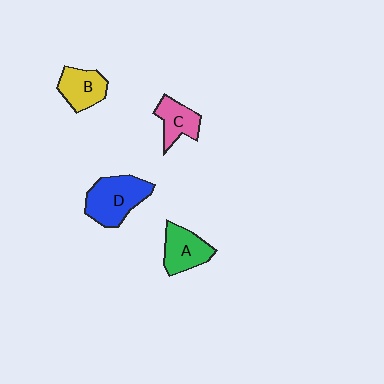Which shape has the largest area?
Shape D (blue).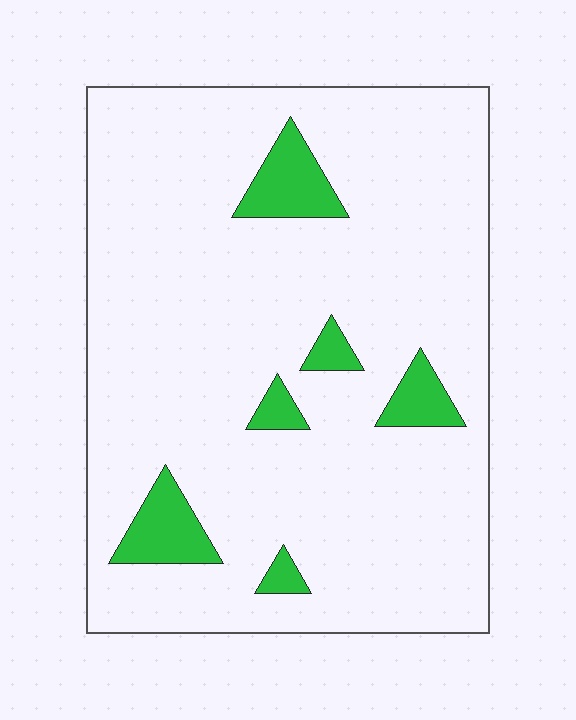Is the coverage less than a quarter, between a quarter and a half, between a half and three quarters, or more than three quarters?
Less than a quarter.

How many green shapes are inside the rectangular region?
6.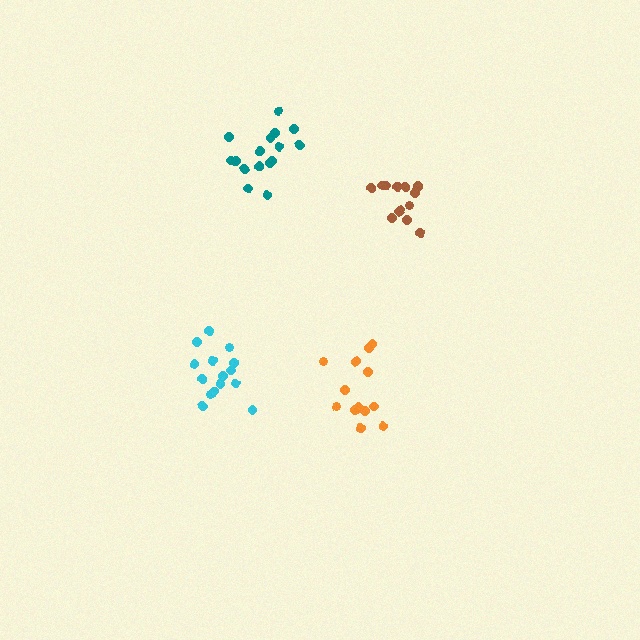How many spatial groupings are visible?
There are 4 spatial groupings.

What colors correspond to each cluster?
The clusters are colored: brown, orange, cyan, teal.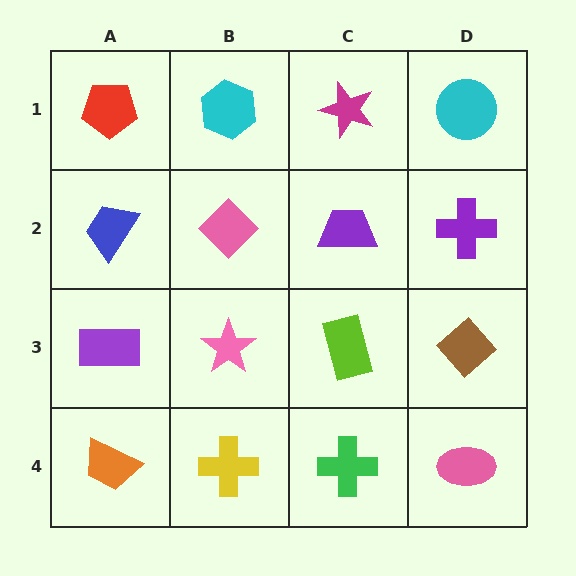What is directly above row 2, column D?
A cyan circle.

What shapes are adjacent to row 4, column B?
A pink star (row 3, column B), an orange trapezoid (row 4, column A), a green cross (row 4, column C).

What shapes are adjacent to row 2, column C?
A magenta star (row 1, column C), a lime rectangle (row 3, column C), a pink diamond (row 2, column B), a purple cross (row 2, column D).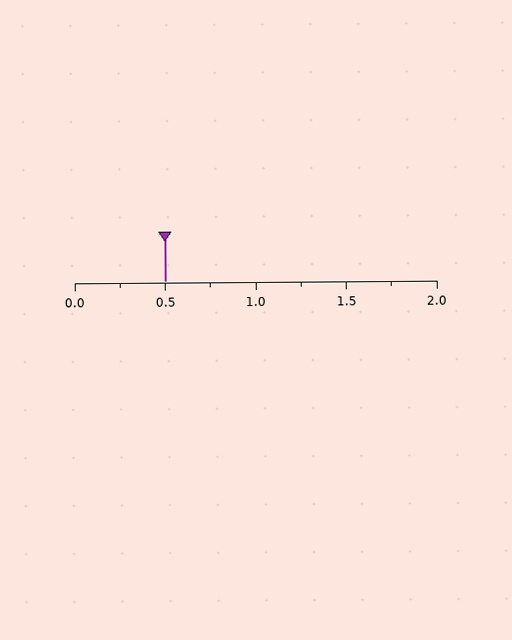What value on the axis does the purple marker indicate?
The marker indicates approximately 0.5.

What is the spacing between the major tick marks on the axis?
The major ticks are spaced 0.5 apart.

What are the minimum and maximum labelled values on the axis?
The axis runs from 0.0 to 2.0.